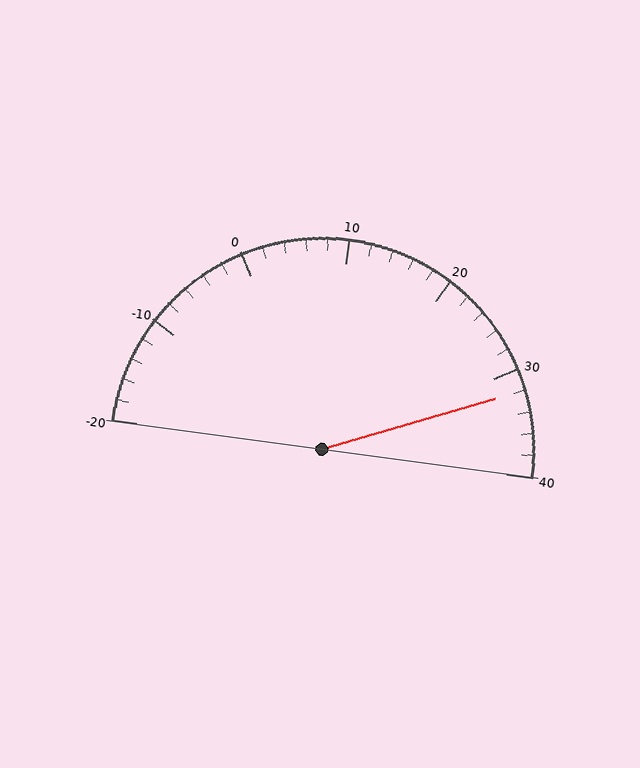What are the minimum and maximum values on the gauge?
The gauge ranges from -20 to 40.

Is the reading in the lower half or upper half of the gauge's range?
The reading is in the upper half of the range (-20 to 40).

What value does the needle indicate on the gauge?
The needle indicates approximately 32.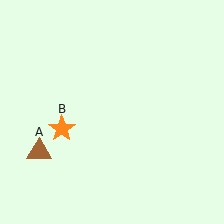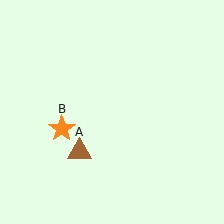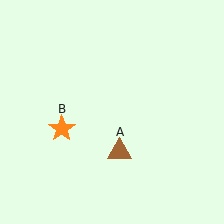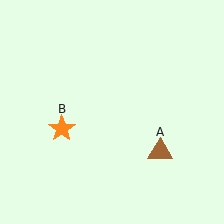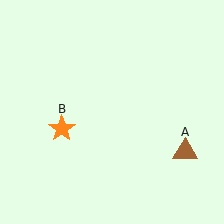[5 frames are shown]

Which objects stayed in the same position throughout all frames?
Orange star (object B) remained stationary.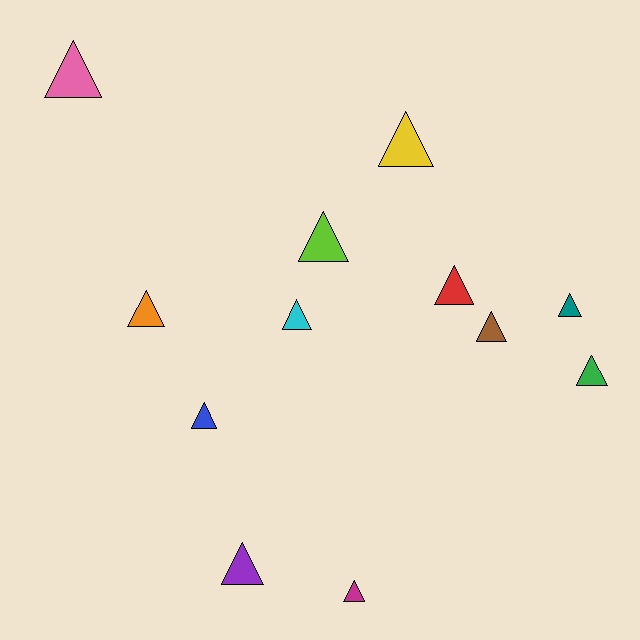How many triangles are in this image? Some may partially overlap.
There are 12 triangles.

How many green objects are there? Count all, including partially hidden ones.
There is 1 green object.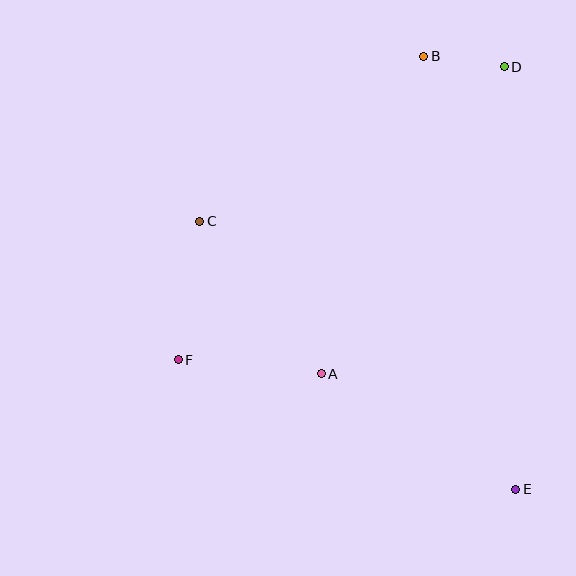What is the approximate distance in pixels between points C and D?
The distance between C and D is approximately 342 pixels.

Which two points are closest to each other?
Points B and D are closest to each other.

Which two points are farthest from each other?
Points B and E are farthest from each other.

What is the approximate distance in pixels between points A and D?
The distance between A and D is approximately 357 pixels.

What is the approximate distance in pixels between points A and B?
The distance between A and B is approximately 334 pixels.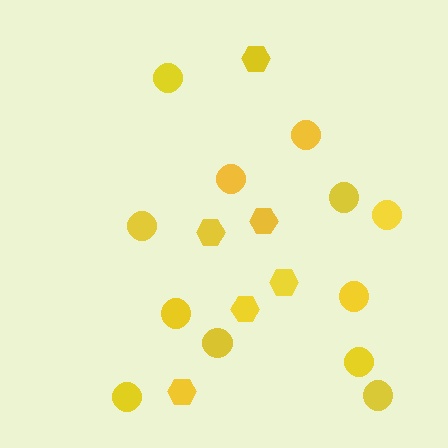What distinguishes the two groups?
There are 2 groups: one group of circles (12) and one group of hexagons (6).